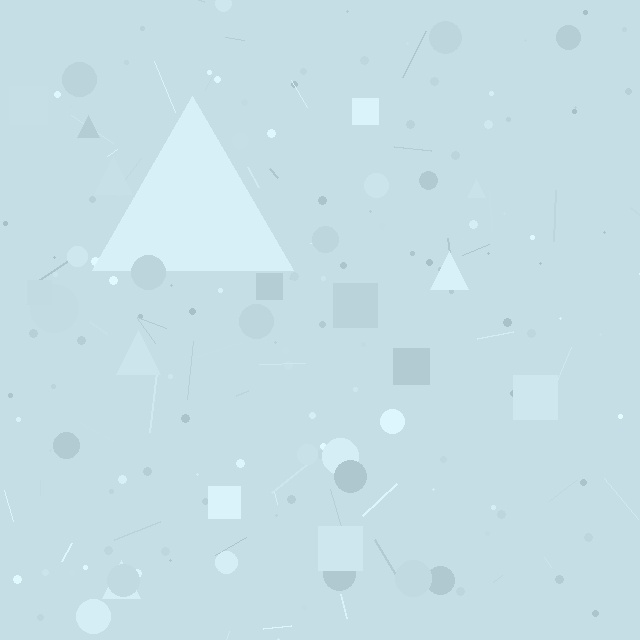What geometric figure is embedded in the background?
A triangle is embedded in the background.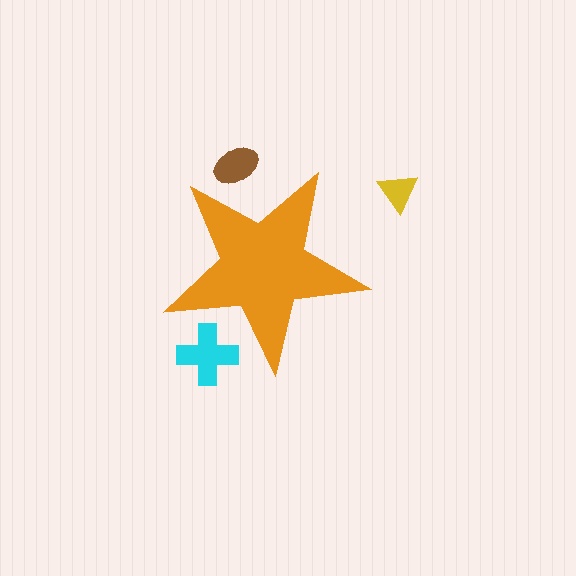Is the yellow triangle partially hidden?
No, the yellow triangle is fully visible.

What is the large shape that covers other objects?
An orange star.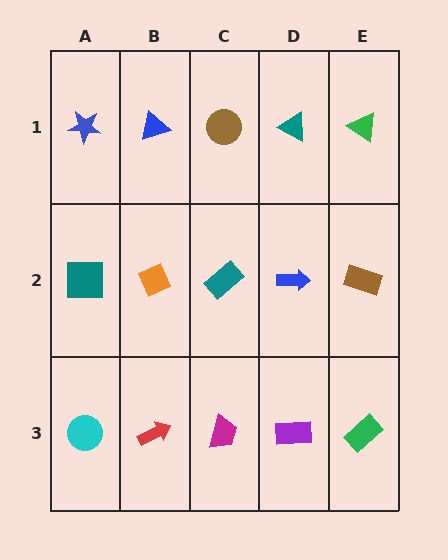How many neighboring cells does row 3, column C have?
3.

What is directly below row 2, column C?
A magenta trapezoid.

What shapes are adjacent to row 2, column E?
A green triangle (row 1, column E), a green rectangle (row 3, column E), a blue arrow (row 2, column D).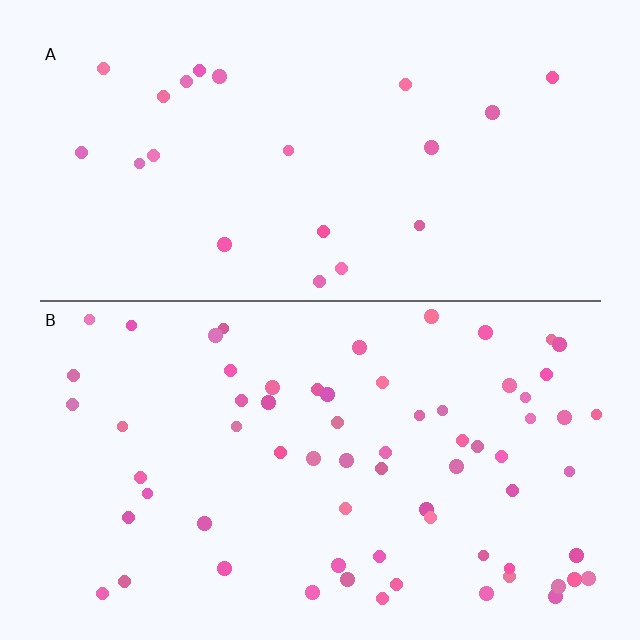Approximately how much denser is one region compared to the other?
Approximately 3.1× — region B over region A.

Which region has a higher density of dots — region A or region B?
B (the bottom).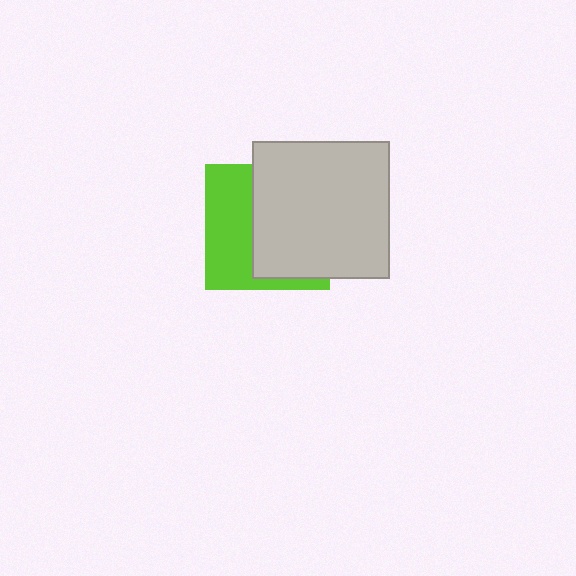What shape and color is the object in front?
The object in front is a light gray square.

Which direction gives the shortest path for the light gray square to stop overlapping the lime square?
Moving right gives the shortest separation.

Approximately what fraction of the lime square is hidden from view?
Roughly 58% of the lime square is hidden behind the light gray square.